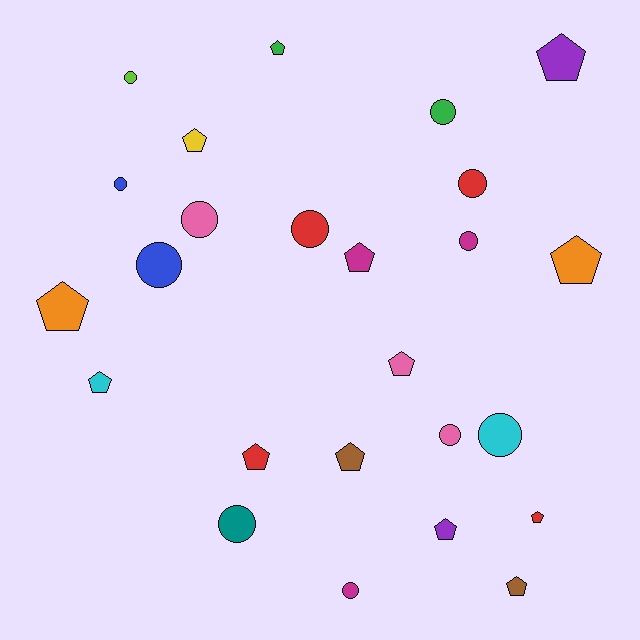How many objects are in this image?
There are 25 objects.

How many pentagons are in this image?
There are 13 pentagons.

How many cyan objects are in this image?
There are 2 cyan objects.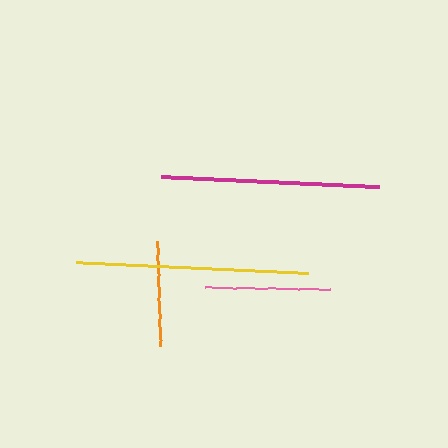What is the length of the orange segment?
The orange segment is approximately 105 pixels long.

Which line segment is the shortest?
The orange line is the shortest at approximately 105 pixels.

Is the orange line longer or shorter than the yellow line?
The yellow line is longer than the orange line.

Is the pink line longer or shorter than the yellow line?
The yellow line is longer than the pink line.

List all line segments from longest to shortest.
From longest to shortest: yellow, magenta, pink, orange.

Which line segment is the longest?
The yellow line is the longest at approximately 232 pixels.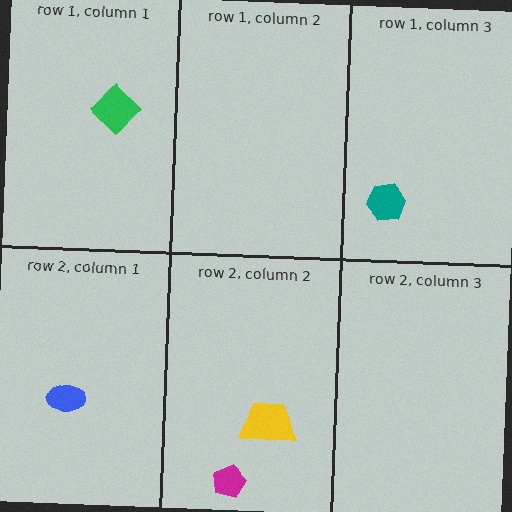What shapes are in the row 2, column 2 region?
The magenta pentagon, the yellow trapezoid.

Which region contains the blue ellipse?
The row 2, column 1 region.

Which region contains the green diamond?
The row 1, column 1 region.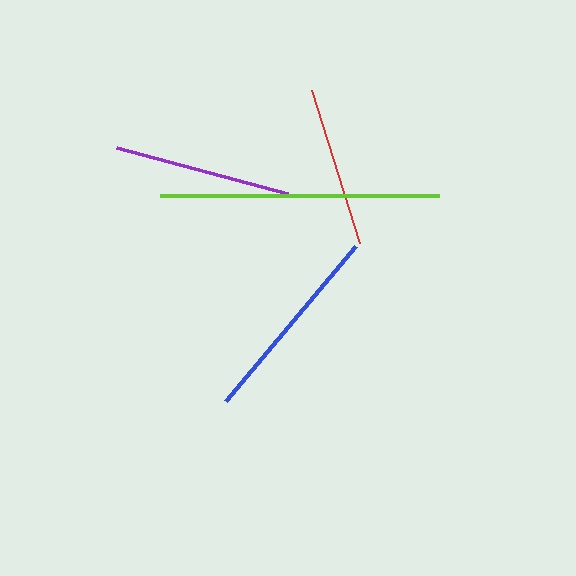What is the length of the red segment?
The red segment is approximately 160 pixels long.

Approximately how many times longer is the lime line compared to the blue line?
The lime line is approximately 1.4 times the length of the blue line.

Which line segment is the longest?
The lime line is the longest at approximately 279 pixels.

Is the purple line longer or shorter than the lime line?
The lime line is longer than the purple line.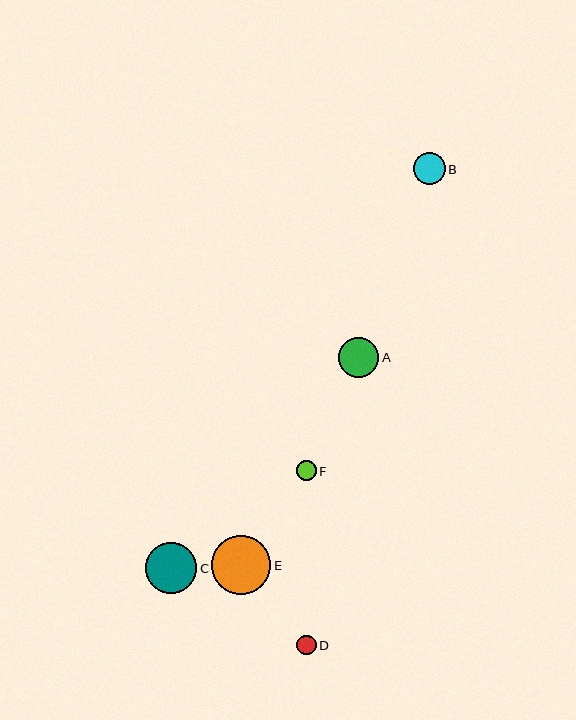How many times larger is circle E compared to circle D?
Circle E is approximately 3.0 times the size of circle D.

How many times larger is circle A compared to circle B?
Circle A is approximately 1.2 times the size of circle B.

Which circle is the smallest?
Circle F is the smallest with a size of approximately 20 pixels.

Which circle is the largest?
Circle E is the largest with a size of approximately 59 pixels.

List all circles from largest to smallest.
From largest to smallest: E, C, A, B, D, F.